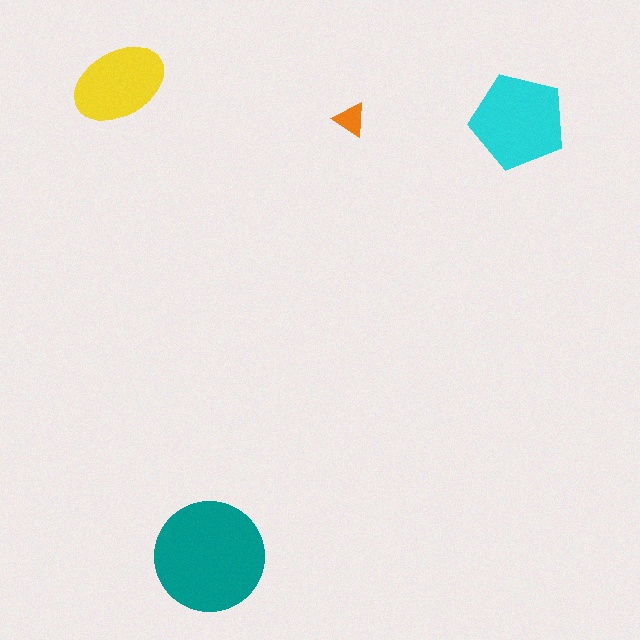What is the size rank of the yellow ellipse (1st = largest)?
3rd.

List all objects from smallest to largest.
The orange triangle, the yellow ellipse, the cyan pentagon, the teal circle.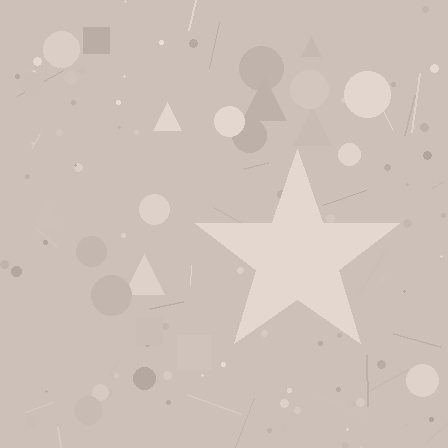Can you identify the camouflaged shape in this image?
The camouflaged shape is a star.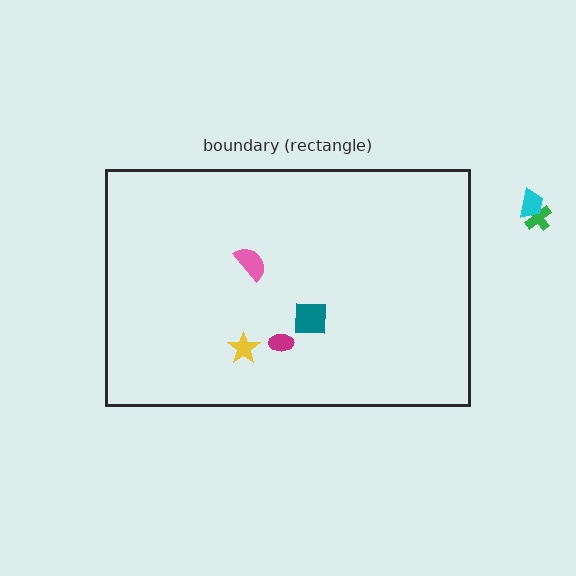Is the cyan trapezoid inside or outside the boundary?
Outside.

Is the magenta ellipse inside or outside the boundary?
Inside.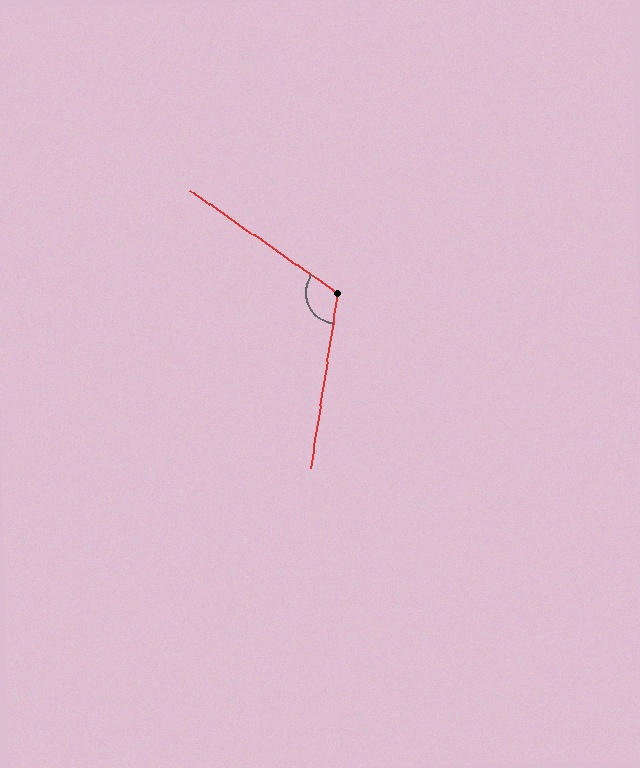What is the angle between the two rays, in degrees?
Approximately 116 degrees.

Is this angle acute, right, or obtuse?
It is obtuse.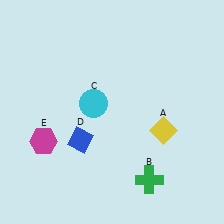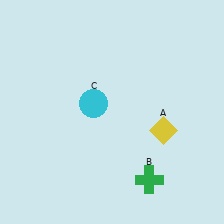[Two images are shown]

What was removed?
The blue diamond (D), the magenta hexagon (E) were removed in Image 2.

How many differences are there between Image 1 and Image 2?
There are 2 differences between the two images.